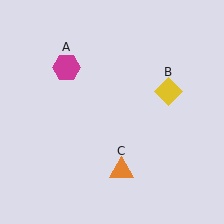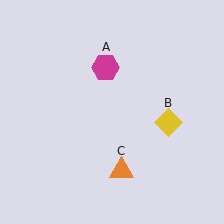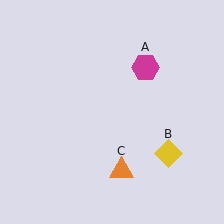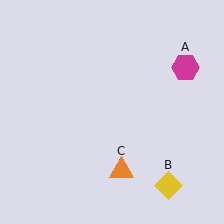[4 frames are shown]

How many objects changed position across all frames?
2 objects changed position: magenta hexagon (object A), yellow diamond (object B).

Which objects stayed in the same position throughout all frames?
Orange triangle (object C) remained stationary.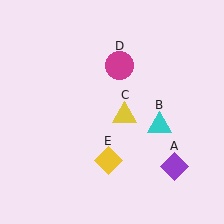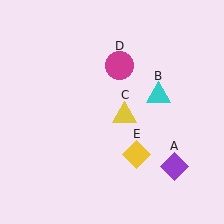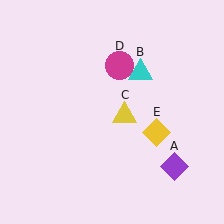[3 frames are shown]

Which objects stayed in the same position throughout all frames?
Purple diamond (object A) and yellow triangle (object C) and magenta circle (object D) remained stationary.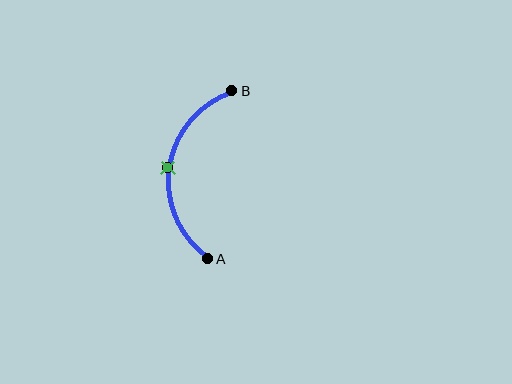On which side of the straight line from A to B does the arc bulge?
The arc bulges to the left of the straight line connecting A and B.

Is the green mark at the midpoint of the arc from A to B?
Yes. The green mark lies on the arc at equal arc-length from both A and B — it is the arc midpoint.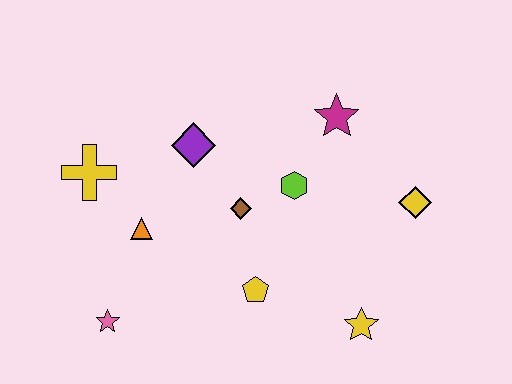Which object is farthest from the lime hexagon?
The pink star is farthest from the lime hexagon.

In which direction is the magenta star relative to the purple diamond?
The magenta star is to the right of the purple diamond.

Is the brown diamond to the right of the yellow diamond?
No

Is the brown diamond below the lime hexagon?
Yes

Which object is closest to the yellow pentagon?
The brown diamond is closest to the yellow pentagon.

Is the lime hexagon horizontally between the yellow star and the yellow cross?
Yes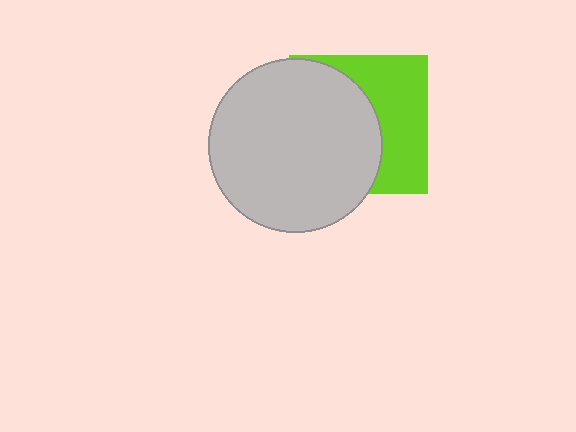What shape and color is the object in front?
The object in front is a light gray circle.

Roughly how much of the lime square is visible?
A small part of it is visible (roughly 43%).